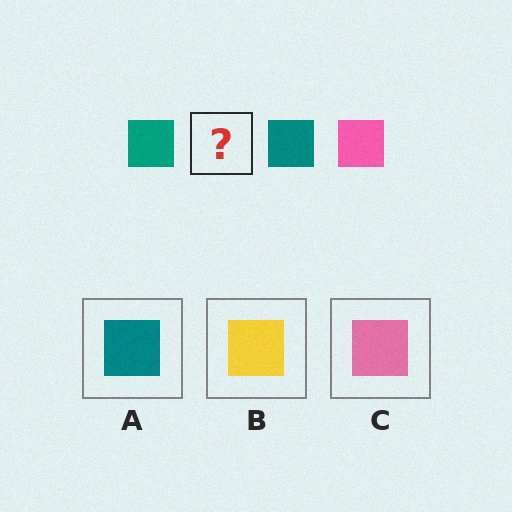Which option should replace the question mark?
Option C.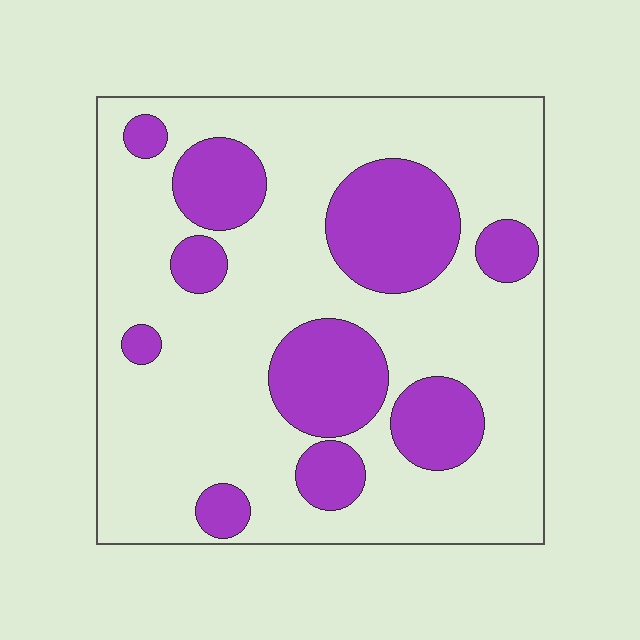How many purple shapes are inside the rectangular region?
10.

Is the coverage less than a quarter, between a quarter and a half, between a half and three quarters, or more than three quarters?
Between a quarter and a half.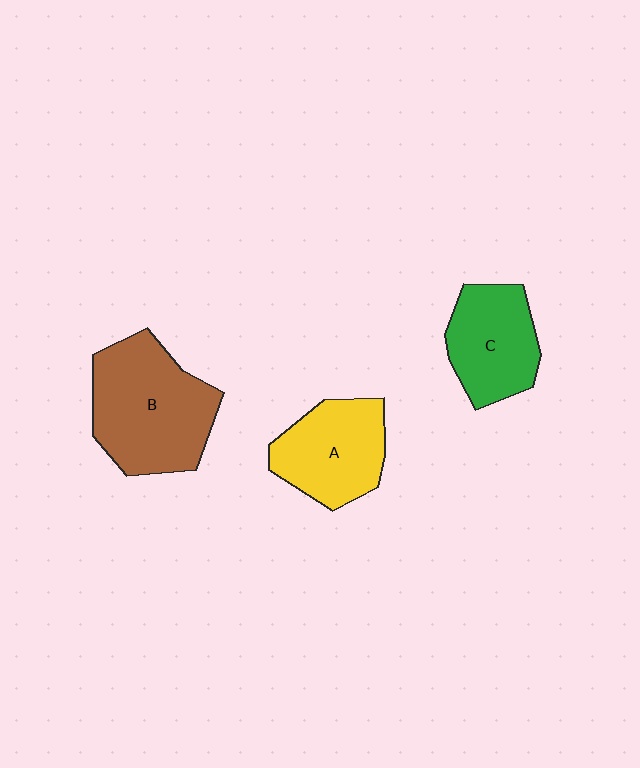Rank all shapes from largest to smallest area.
From largest to smallest: B (brown), A (yellow), C (green).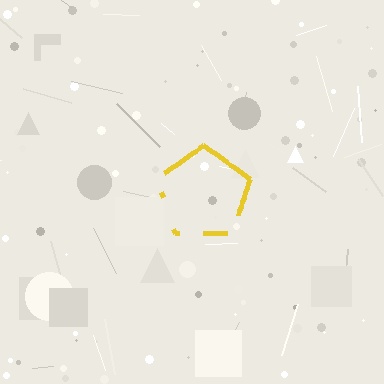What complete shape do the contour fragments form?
The contour fragments form a pentagon.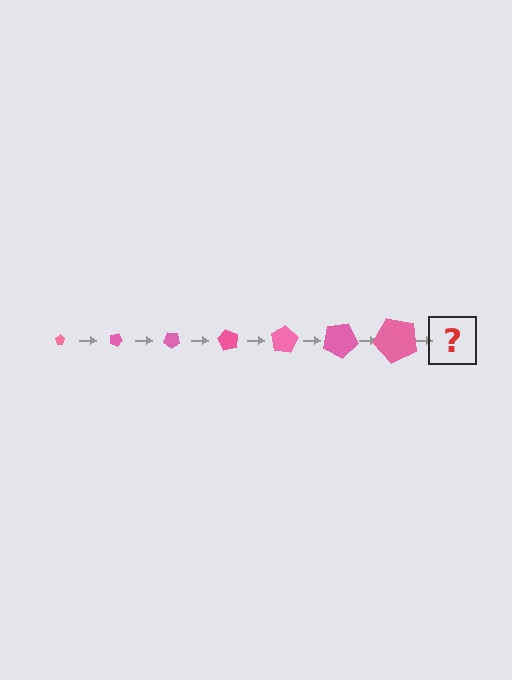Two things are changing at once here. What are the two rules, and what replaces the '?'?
The two rules are that the pentagon grows larger each step and it rotates 20 degrees each step. The '?' should be a pentagon, larger than the previous one and rotated 140 degrees from the start.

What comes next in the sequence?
The next element should be a pentagon, larger than the previous one and rotated 140 degrees from the start.